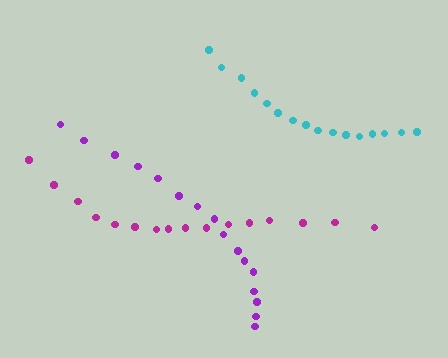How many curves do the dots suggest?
There are 3 distinct paths.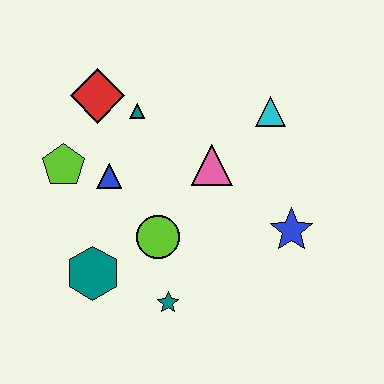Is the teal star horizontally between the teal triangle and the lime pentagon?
No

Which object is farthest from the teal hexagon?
The cyan triangle is farthest from the teal hexagon.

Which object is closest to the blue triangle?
The lime pentagon is closest to the blue triangle.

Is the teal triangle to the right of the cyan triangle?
No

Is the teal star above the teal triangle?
No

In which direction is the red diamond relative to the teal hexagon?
The red diamond is above the teal hexagon.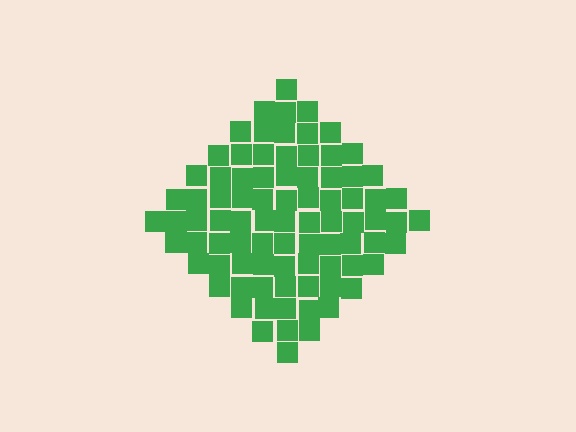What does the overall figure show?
The overall figure shows a diamond.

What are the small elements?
The small elements are squares.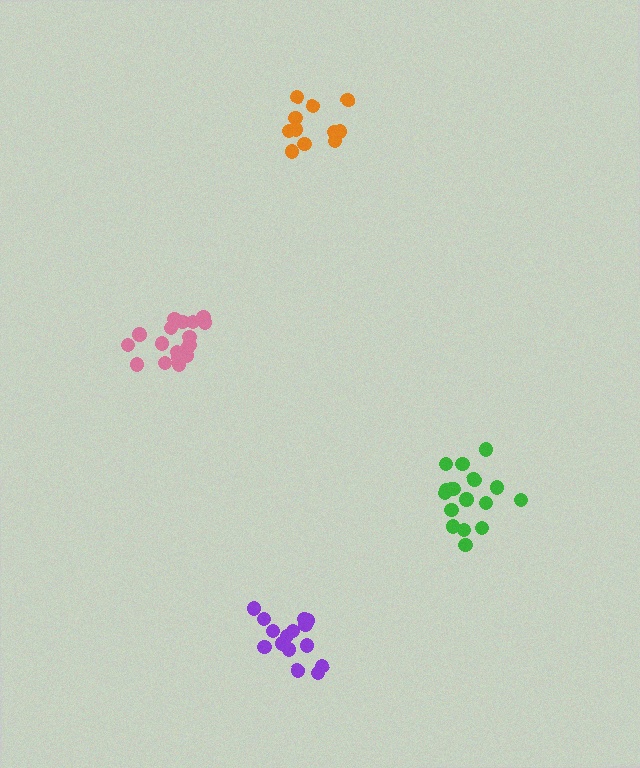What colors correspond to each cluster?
The clusters are colored: pink, green, orange, purple.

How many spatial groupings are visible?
There are 4 spatial groupings.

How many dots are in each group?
Group 1: 18 dots, Group 2: 17 dots, Group 3: 12 dots, Group 4: 16 dots (63 total).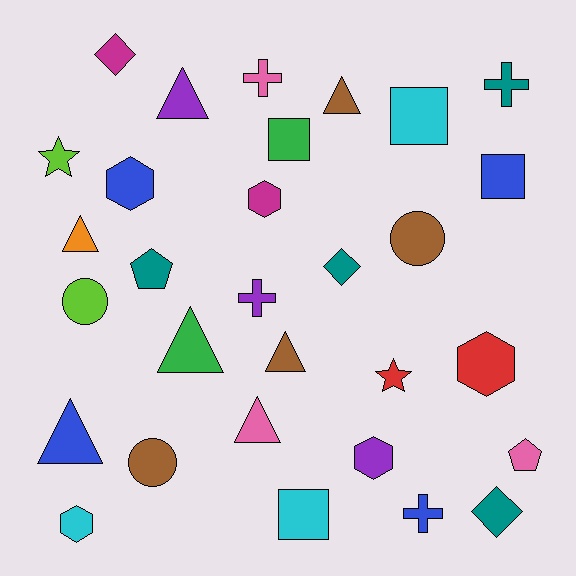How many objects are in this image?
There are 30 objects.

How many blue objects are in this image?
There are 4 blue objects.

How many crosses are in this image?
There are 4 crosses.